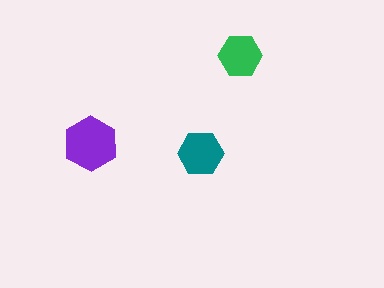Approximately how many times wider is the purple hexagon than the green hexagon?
About 1.5 times wider.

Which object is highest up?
The green hexagon is topmost.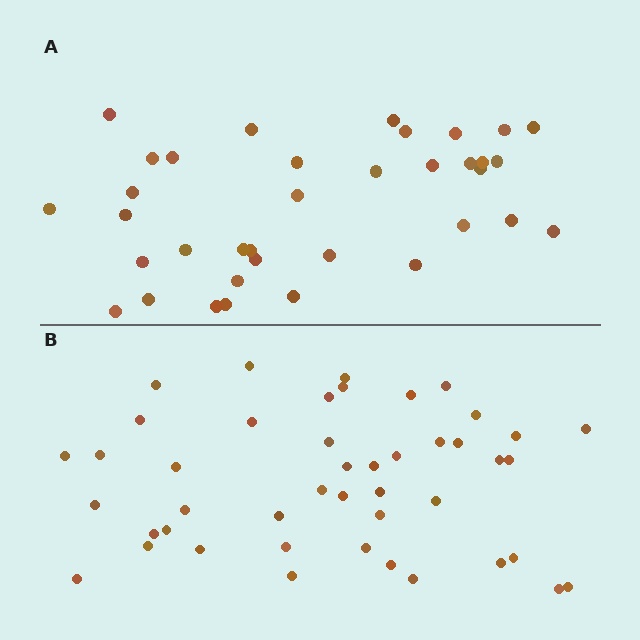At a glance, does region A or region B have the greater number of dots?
Region B (the bottom region) has more dots.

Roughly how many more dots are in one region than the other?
Region B has roughly 8 or so more dots than region A.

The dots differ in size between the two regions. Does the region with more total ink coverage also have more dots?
No. Region A has more total ink coverage because its dots are larger, but region B actually contains more individual dots. Total area can be misleading — the number of items is what matters here.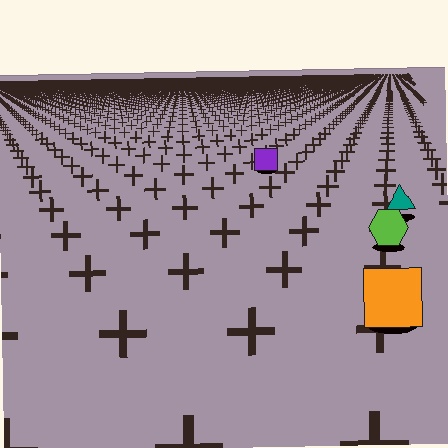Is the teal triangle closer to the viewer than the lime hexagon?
No. The lime hexagon is closer — you can tell from the texture gradient: the ground texture is coarser near it.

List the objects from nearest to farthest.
From nearest to farthest: the orange square, the lime hexagon, the teal triangle, the purple square.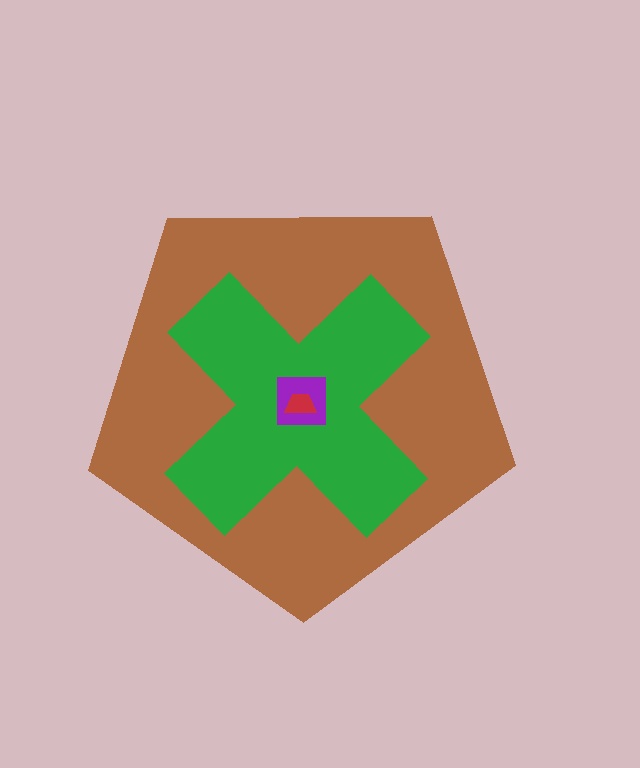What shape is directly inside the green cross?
The purple square.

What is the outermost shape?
The brown pentagon.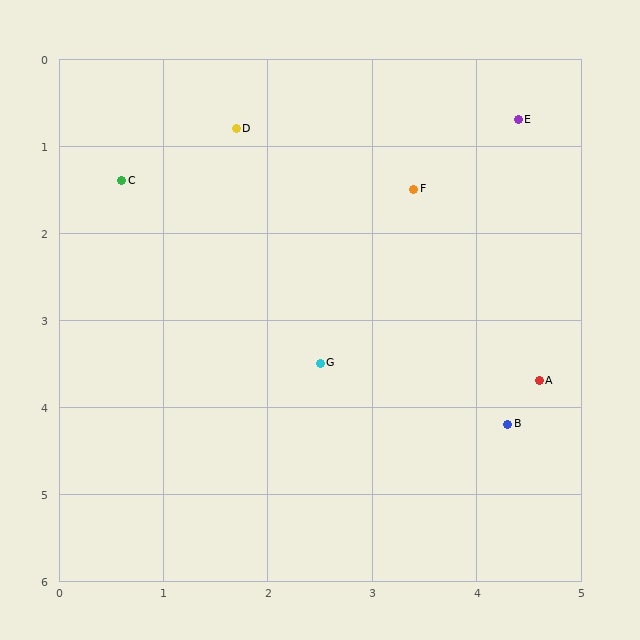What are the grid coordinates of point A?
Point A is at approximately (4.6, 3.7).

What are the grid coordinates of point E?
Point E is at approximately (4.4, 0.7).